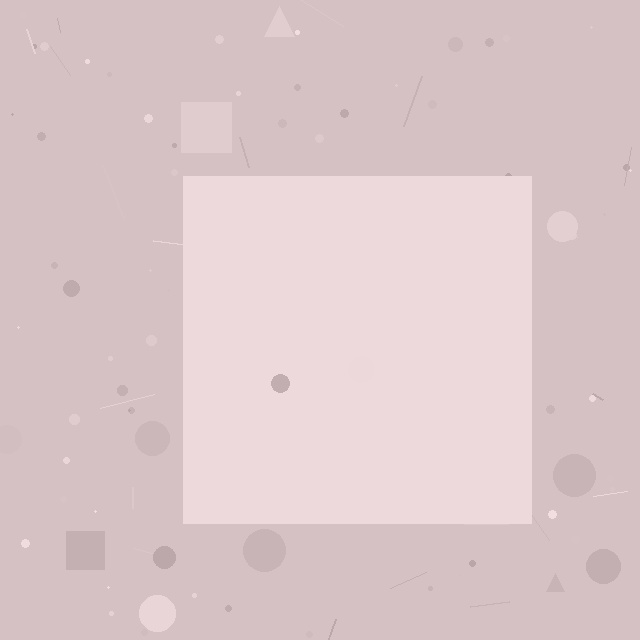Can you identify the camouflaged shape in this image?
The camouflaged shape is a square.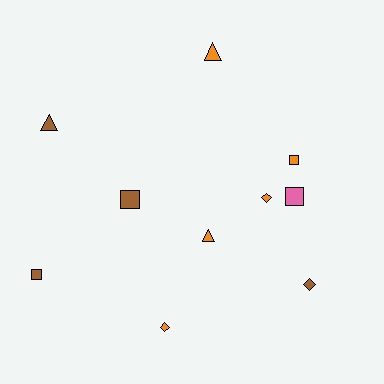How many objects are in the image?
There are 10 objects.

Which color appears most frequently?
Orange, with 5 objects.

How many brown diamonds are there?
There is 1 brown diamond.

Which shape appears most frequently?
Square, with 4 objects.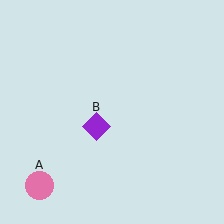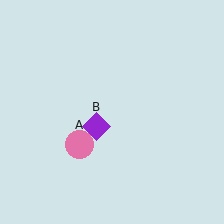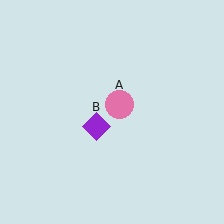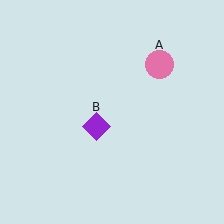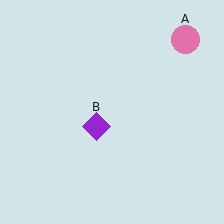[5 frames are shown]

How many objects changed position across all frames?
1 object changed position: pink circle (object A).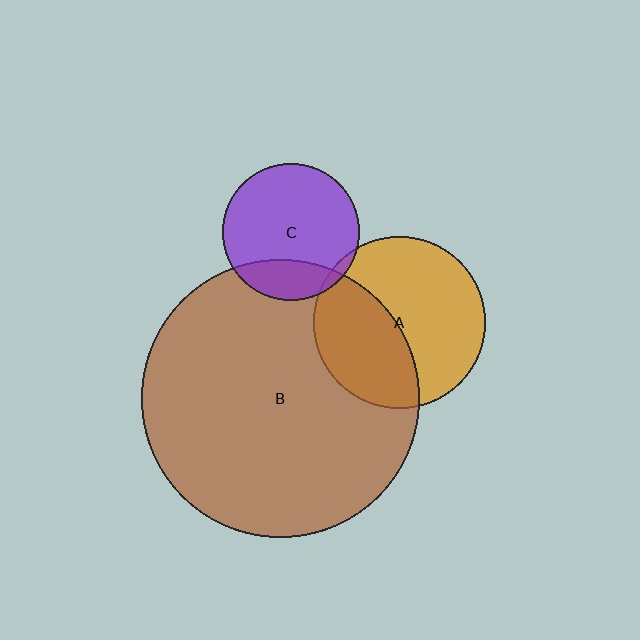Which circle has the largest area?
Circle B (brown).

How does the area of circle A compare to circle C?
Approximately 1.6 times.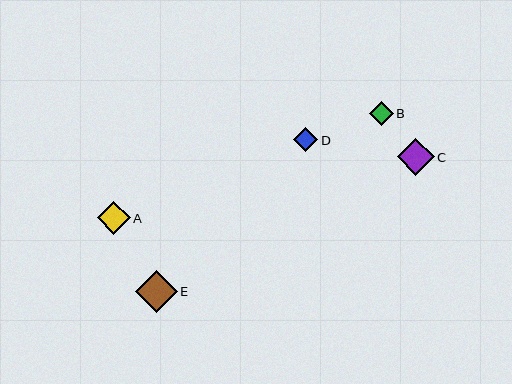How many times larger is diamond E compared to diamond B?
Diamond E is approximately 1.8 times the size of diamond B.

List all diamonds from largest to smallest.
From largest to smallest: E, C, A, D, B.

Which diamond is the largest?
Diamond E is the largest with a size of approximately 42 pixels.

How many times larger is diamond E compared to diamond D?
Diamond E is approximately 1.7 times the size of diamond D.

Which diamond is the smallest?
Diamond B is the smallest with a size of approximately 24 pixels.